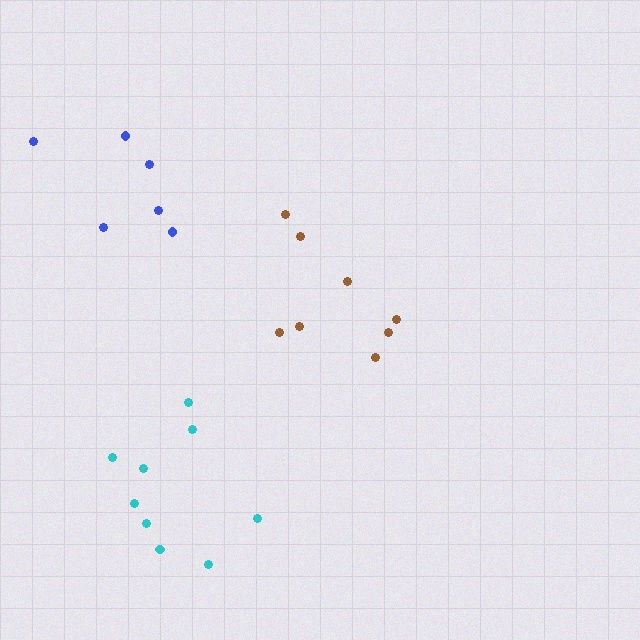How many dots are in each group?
Group 1: 9 dots, Group 2: 8 dots, Group 3: 6 dots (23 total).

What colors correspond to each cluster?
The clusters are colored: cyan, brown, blue.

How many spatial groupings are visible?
There are 3 spatial groupings.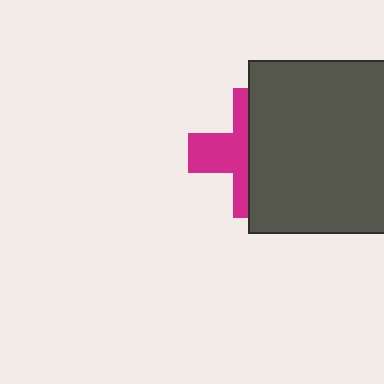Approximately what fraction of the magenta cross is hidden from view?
Roughly 58% of the magenta cross is hidden behind the dark gray square.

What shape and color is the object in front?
The object in front is a dark gray square.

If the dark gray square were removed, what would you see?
You would see the complete magenta cross.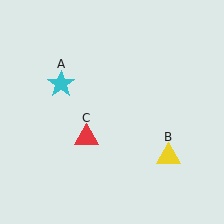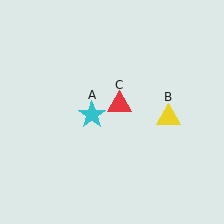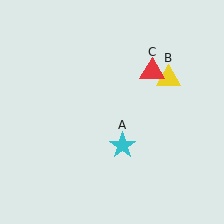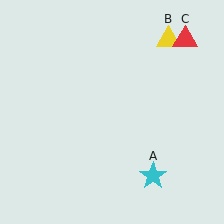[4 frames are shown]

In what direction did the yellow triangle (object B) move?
The yellow triangle (object B) moved up.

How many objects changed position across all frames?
3 objects changed position: cyan star (object A), yellow triangle (object B), red triangle (object C).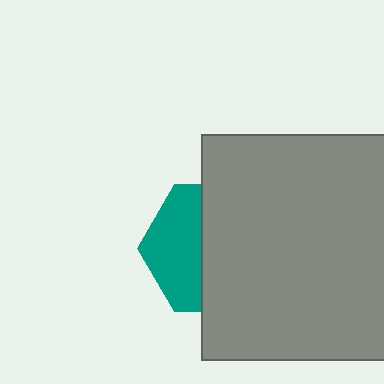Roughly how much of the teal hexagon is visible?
A small part of it is visible (roughly 41%).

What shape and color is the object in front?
The object in front is a gray square.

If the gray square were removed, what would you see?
You would see the complete teal hexagon.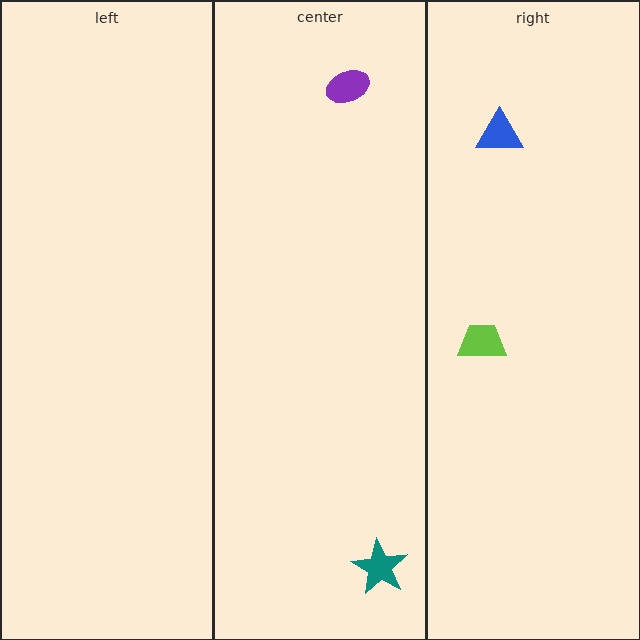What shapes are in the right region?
The lime trapezoid, the blue triangle.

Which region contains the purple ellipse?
The center region.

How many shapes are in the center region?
2.